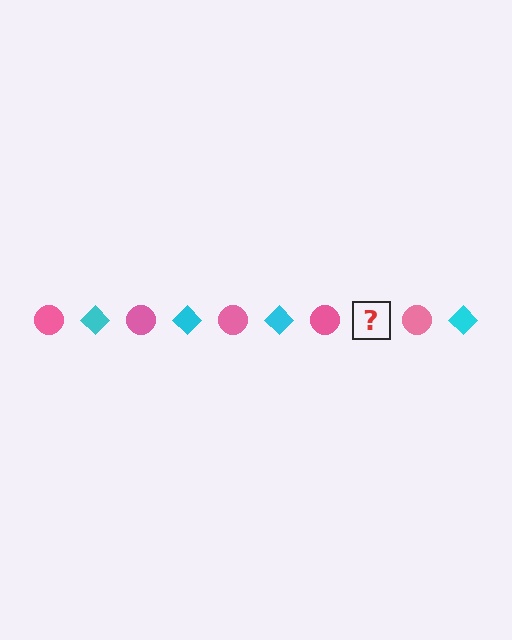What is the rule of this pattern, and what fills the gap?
The rule is that the pattern alternates between pink circle and cyan diamond. The gap should be filled with a cyan diamond.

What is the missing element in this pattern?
The missing element is a cyan diamond.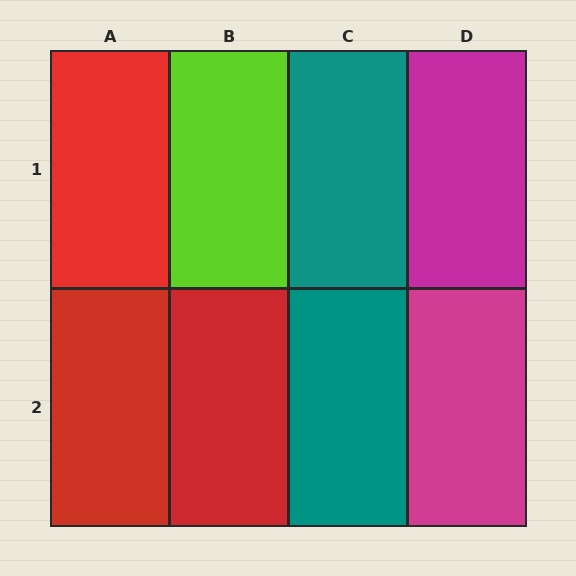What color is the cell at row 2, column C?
Teal.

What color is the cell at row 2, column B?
Red.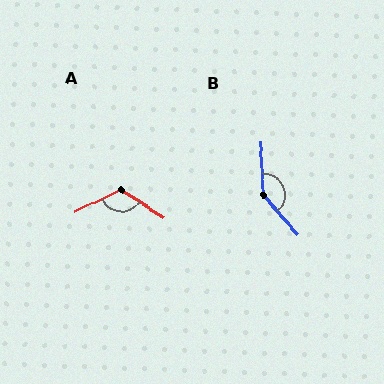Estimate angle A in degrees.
Approximately 120 degrees.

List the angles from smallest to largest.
A (120°), B (142°).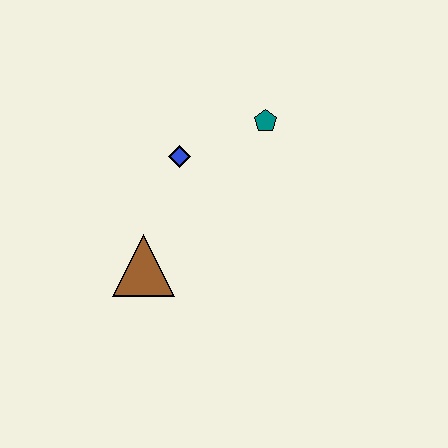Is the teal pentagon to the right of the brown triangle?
Yes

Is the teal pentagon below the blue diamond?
No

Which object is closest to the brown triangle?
The blue diamond is closest to the brown triangle.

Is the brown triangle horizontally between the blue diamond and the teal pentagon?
No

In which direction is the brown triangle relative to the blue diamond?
The brown triangle is below the blue diamond.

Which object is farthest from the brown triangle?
The teal pentagon is farthest from the brown triangle.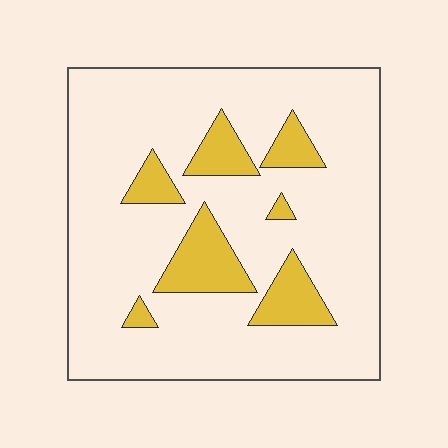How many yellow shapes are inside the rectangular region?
7.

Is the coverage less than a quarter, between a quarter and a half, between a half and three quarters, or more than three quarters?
Less than a quarter.